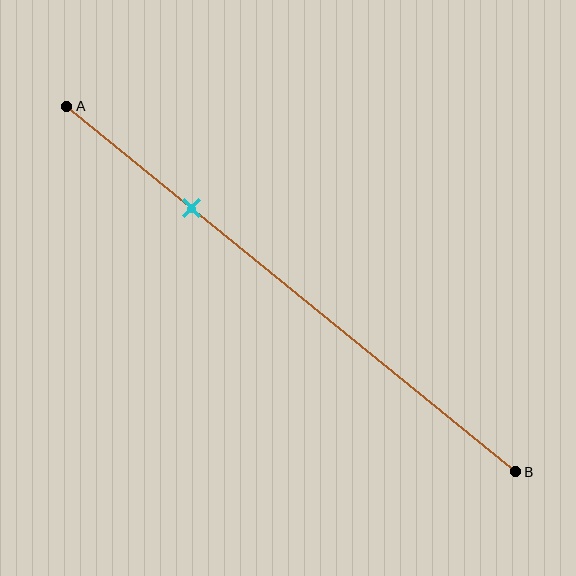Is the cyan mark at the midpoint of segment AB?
No, the mark is at about 30% from A, not at the 50% midpoint.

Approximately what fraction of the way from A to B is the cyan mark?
The cyan mark is approximately 30% of the way from A to B.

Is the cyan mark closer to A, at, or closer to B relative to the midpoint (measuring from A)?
The cyan mark is closer to point A than the midpoint of segment AB.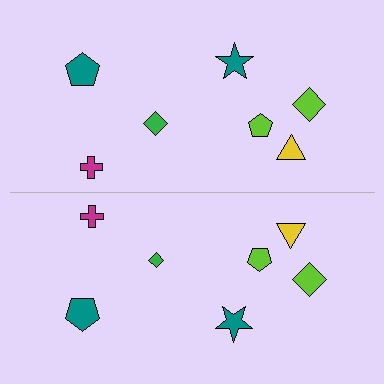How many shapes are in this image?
There are 14 shapes in this image.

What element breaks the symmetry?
The green diamond on the bottom side has a different size than its mirror counterpart.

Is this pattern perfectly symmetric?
No, the pattern is not perfectly symmetric. The green diamond on the bottom side has a different size than its mirror counterpart.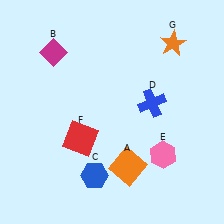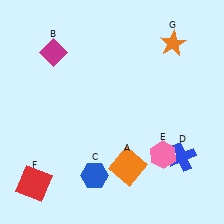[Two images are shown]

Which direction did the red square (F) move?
The red square (F) moved left.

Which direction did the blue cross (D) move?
The blue cross (D) moved down.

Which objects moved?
The objects that moved are: the blue cross (D), the red square (F).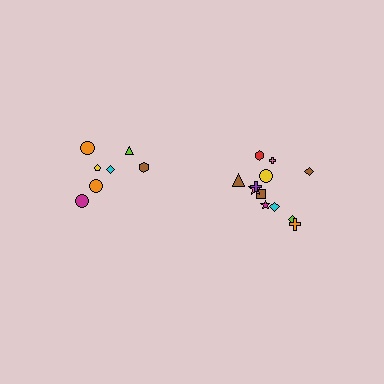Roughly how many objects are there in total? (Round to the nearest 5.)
Roughly 20 objects in total.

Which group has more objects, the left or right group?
The right group.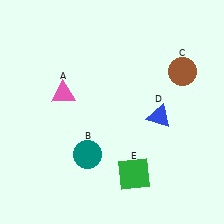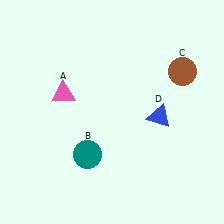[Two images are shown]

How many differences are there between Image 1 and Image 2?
There is 1 difference between the two images.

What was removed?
The green square (E) was removed in Image 2.